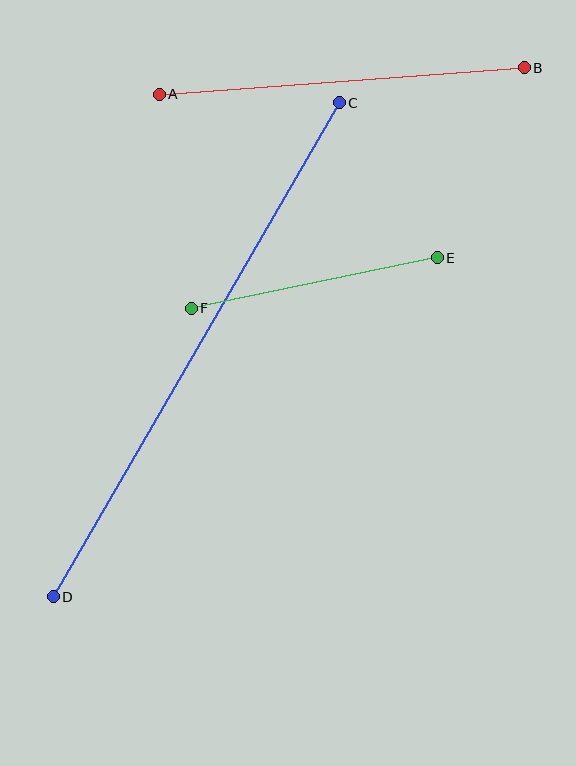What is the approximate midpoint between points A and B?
The midpoint is at approximately (342, 81) pixels.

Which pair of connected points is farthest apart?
Points C and D are farthest apart.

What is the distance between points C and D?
The distance is approximately 571 pixels.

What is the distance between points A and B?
The distance is approximately 366 pixels.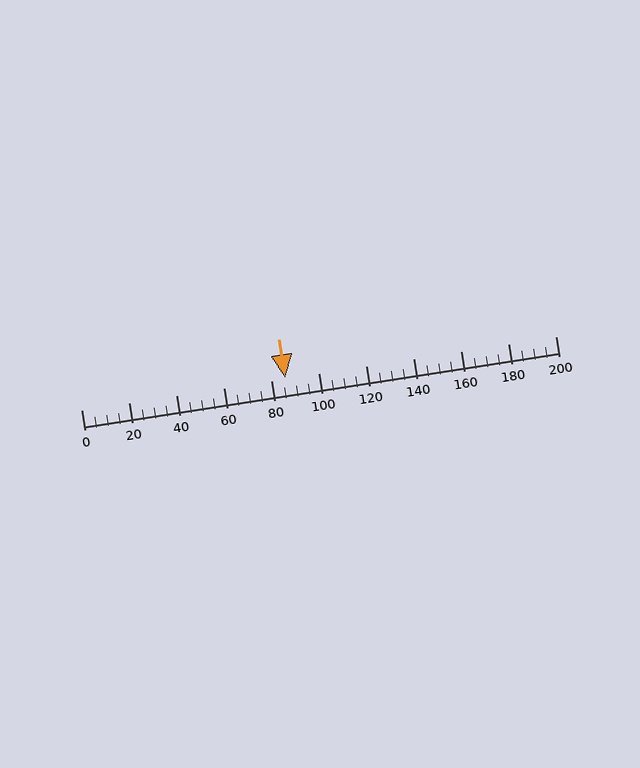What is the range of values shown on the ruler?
The ruler shows values from 0 to 200.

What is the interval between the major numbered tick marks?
The major tick marks are spaced 20 units apart.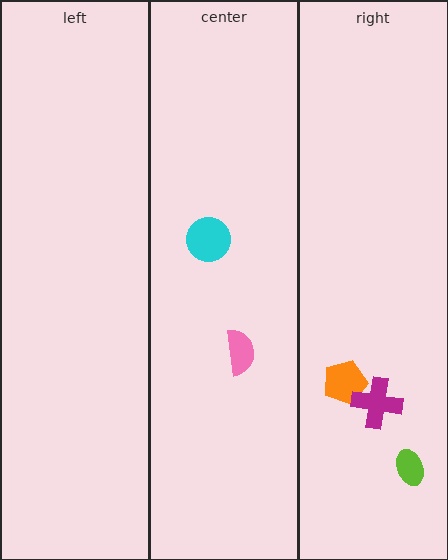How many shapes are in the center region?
2.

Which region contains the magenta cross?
The right region.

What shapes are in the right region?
The orange pentagon, the lime ellipse, the magenta cross.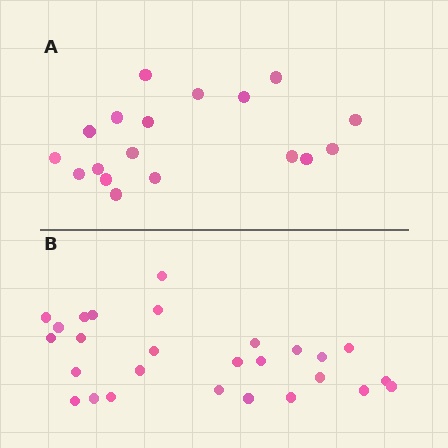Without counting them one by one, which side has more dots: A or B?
Region B (the bottom region) has more dots.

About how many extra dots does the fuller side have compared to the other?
Region B has roughly 8 or so more dots than region A.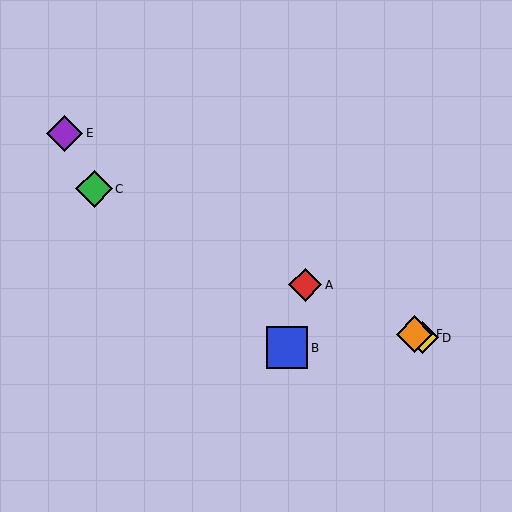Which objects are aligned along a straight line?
Objects A, C, D, F are aligned along a straight line.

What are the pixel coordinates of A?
Object A is at (305, 285).